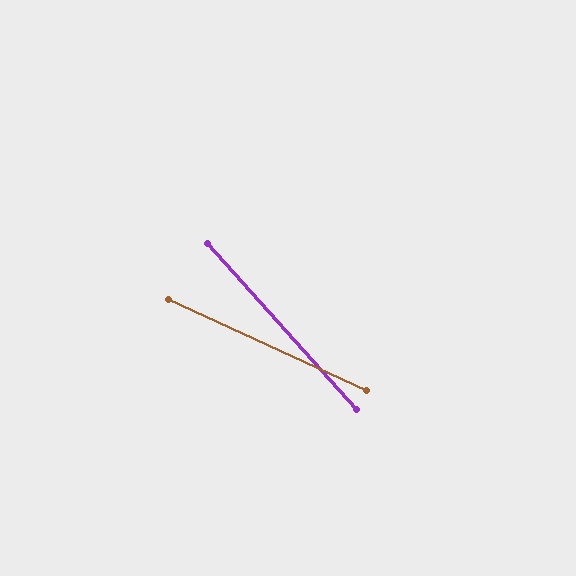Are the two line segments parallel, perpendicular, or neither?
Neither parallel nor perpendicular — they differ by about 23°.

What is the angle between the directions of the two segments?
Approximately 23 degrees.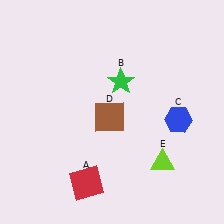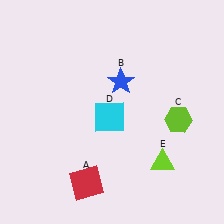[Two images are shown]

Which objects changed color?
B changed from green to blue. C changed from blue to lime. D changed from brown to cyan.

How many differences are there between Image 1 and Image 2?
There are 3 differences between the two images.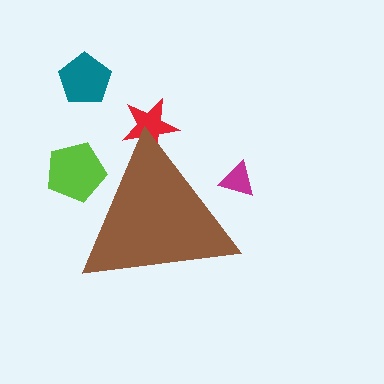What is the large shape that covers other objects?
A brown triangle.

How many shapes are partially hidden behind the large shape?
3 shapes are partially hidden.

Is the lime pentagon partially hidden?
Yes, the lime pentagon is partially hidden behind the brown triangle.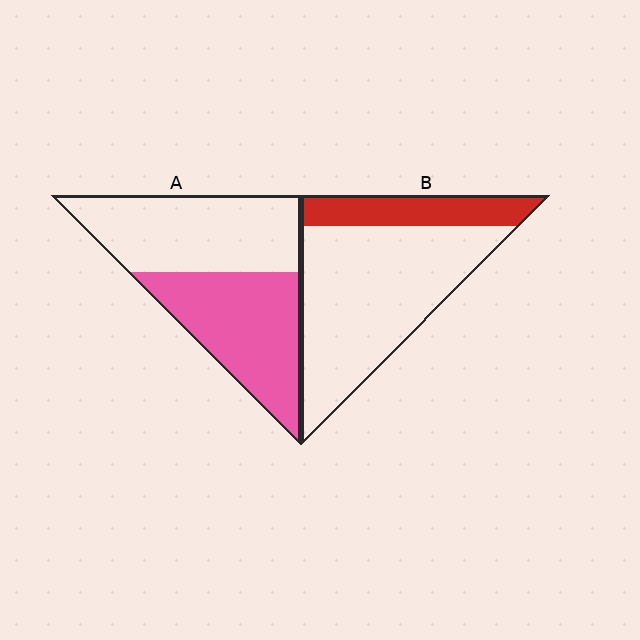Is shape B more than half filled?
No.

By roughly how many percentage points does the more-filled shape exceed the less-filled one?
By roughly 25 percentage points (A over B).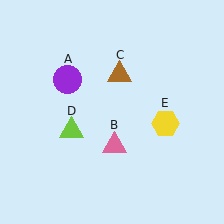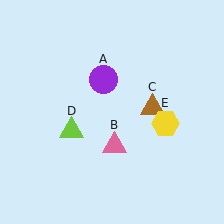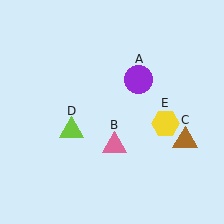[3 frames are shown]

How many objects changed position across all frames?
2 objects changed position: purple circle (object A), brown triangle (object C).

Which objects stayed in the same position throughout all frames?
Pink triangle (object B) and lime triangle (object D) and yellow hexagon (object E) remained stationary.